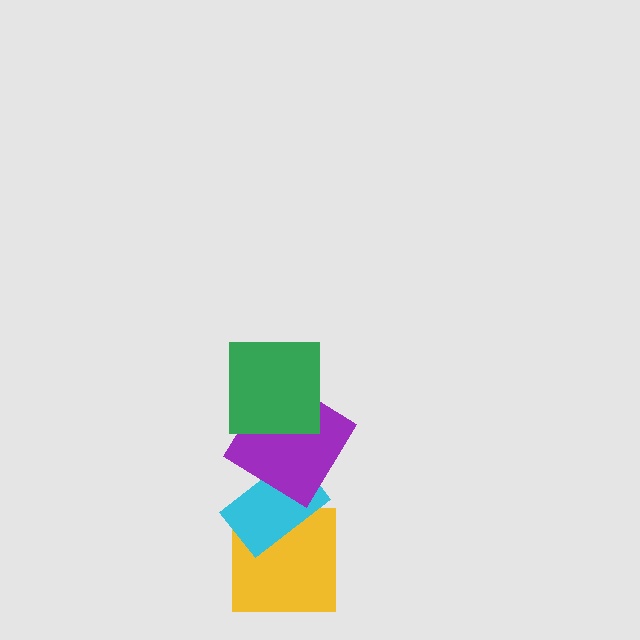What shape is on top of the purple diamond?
The green square is on top of the purple diamond.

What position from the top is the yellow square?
The yellow square is 4th from the top.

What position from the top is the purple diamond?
The purple diamond is 2nd from the top.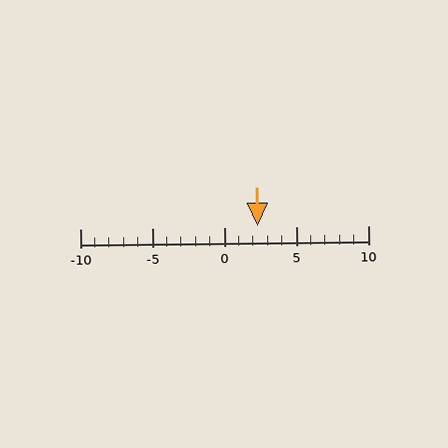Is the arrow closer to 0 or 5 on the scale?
The arrow is closer to 0.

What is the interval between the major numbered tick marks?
The major tick marks are spaced 5 units apart.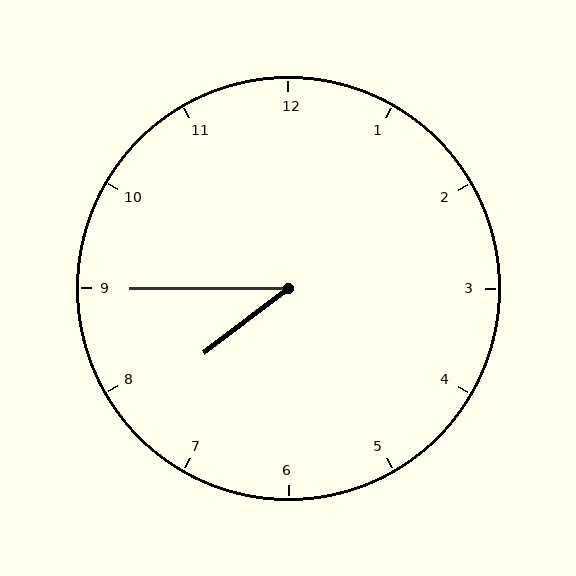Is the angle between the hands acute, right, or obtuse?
It is acute.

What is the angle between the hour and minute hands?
Approximately 38 degrees.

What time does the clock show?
7:45.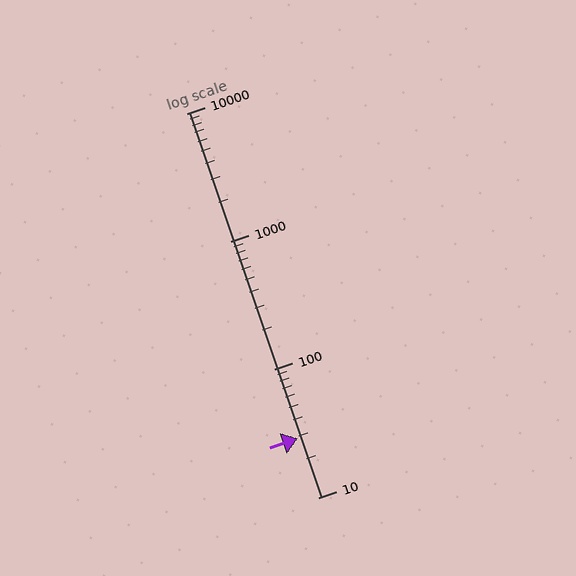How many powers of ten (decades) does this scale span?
The scale spans 3 decades, from 10 to 10000.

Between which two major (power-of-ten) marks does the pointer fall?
The pointer is between 10 and 100.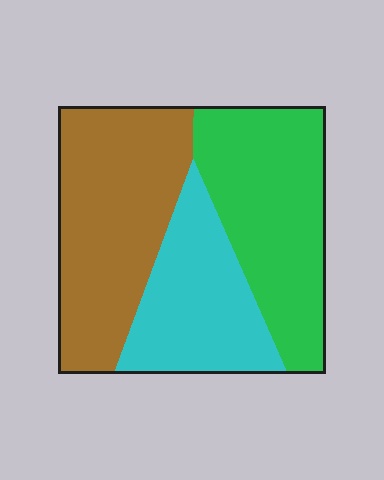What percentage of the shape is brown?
Brown takes up about three eighths (3/8) of the shape.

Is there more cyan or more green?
Green.